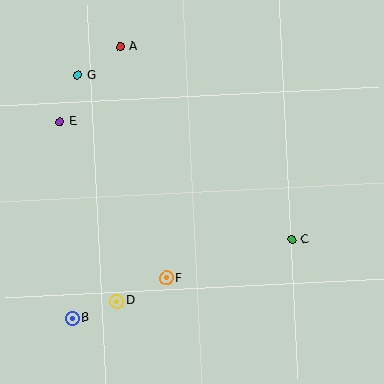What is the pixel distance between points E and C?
The distance between E and C is 260 pixels.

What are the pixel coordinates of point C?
Point C is at (292, 240).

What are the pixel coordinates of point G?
Point G is at (78, 75).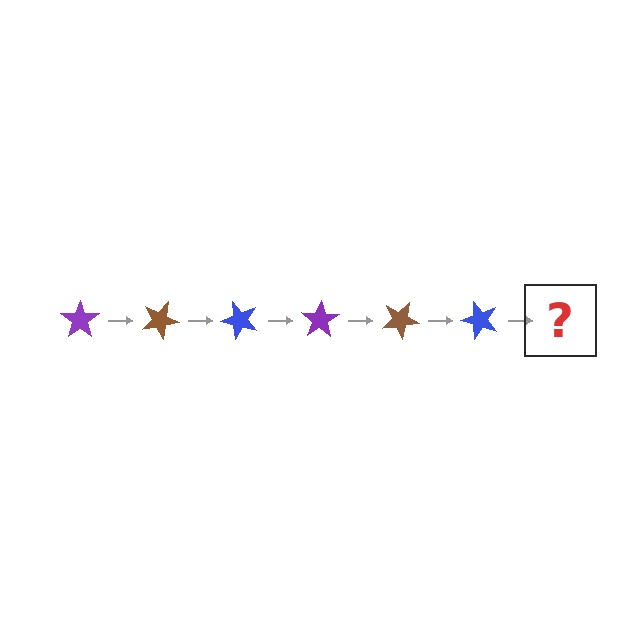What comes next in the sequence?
The next element should be a purple star, rotated 150 degrees from the start.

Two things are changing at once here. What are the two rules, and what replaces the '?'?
The two rules are that it rotates 25 degrees each step and the color cycles through purple, brown, and blue. The '?' should be a purple star, rotated 150 degrees from the start.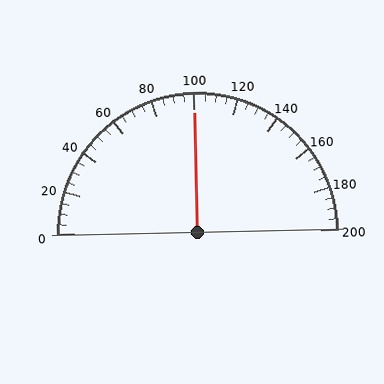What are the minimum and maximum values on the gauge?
The gauge ranges from 0 to 200.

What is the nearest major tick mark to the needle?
The nearest major tick mark is 100.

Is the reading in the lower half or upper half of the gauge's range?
The reading is in the upper half of the range (0 to 200).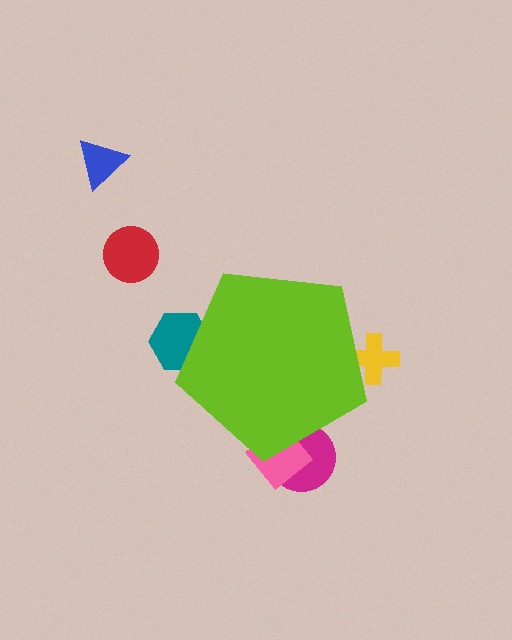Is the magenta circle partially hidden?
Yes, the magenta circle is partially hidden behind the lime pentagon.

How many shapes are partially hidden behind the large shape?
4 shapes are partially hidden.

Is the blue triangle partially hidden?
No, the blue triangle is fully visible.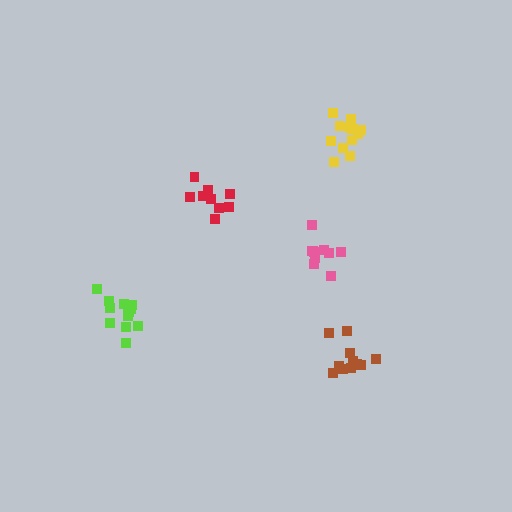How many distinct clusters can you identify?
There are 5 distinct clusters.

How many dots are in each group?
Group 1: 11 dots, Group 2: 12 dots, Group 3: 14 dots, Group 4: 10 dots, Group 5: 9 dots (56 total).